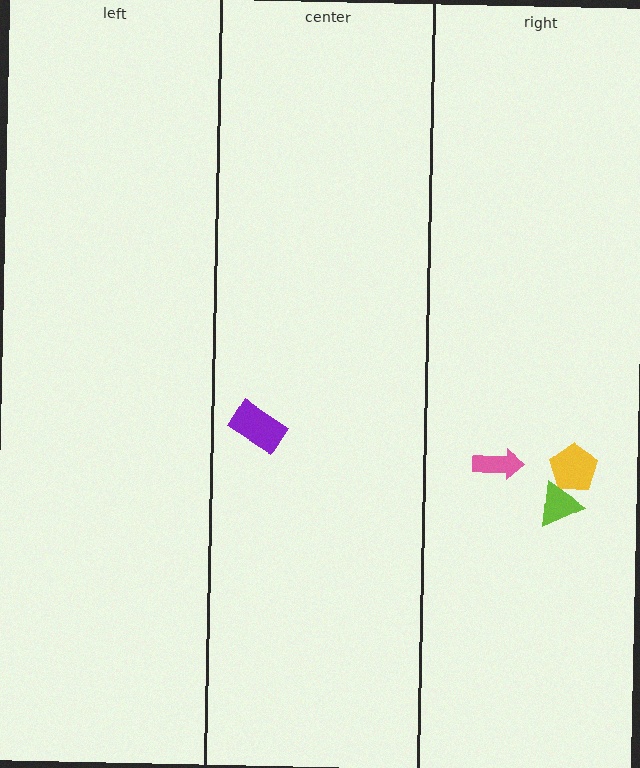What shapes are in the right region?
The yellow pentagon, the pink arrow, the lime triangle.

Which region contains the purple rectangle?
The center region.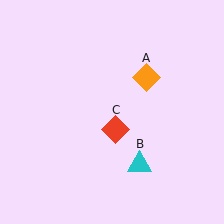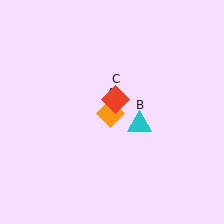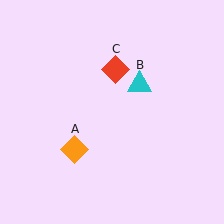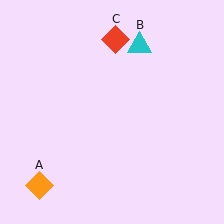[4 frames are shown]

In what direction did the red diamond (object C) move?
The red diamond (object C) moved up.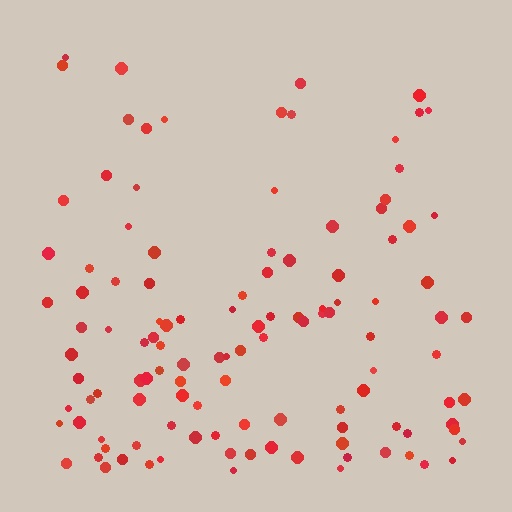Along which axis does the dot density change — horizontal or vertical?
Vertical.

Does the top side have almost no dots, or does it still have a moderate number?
Still a moderate number, just noticeably fewer than the bottom.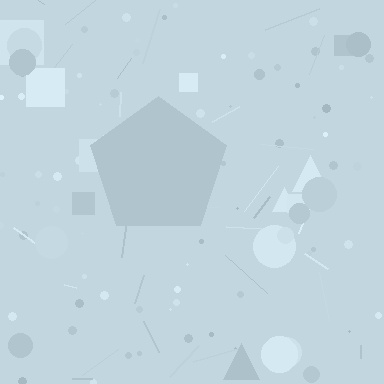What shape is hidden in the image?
A pentagon is hidden in the image.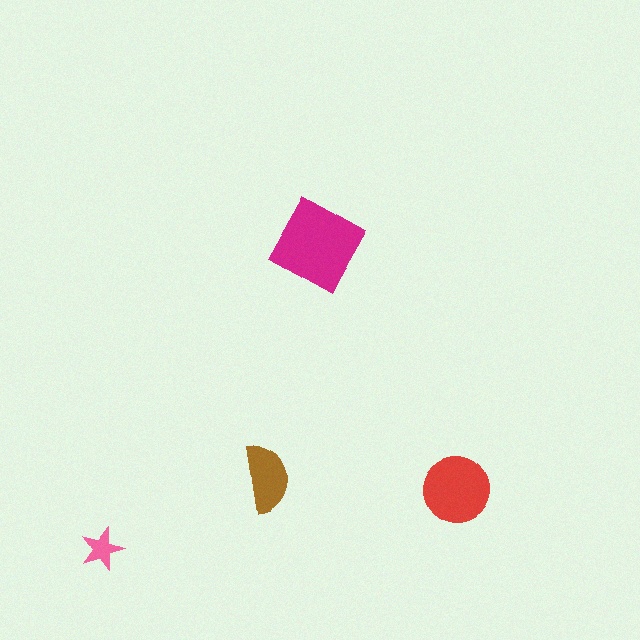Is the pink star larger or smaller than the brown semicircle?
Smaller.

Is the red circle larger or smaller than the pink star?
Larger.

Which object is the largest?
The magenta square.